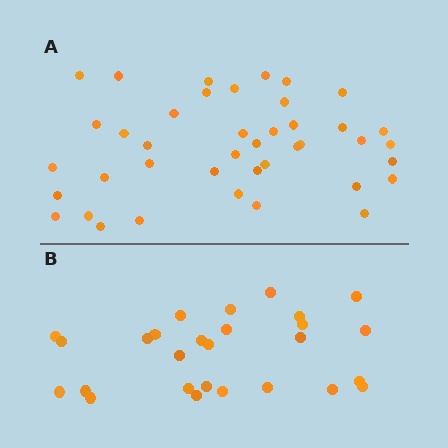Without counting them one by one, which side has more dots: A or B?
Region A (the top region) has more dots.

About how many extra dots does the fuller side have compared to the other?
Region A has approximately 15 more dots than region B.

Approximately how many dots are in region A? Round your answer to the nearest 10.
About 40 dots. (The exact count is 41, which rounds to 40.)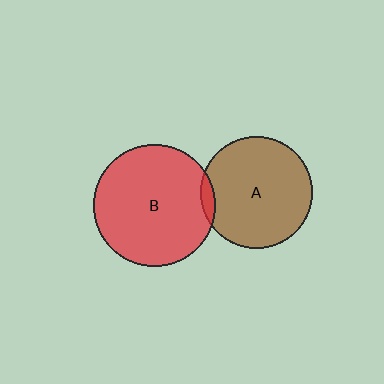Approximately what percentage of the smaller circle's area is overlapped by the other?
Approximately 5%.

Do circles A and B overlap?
Yes.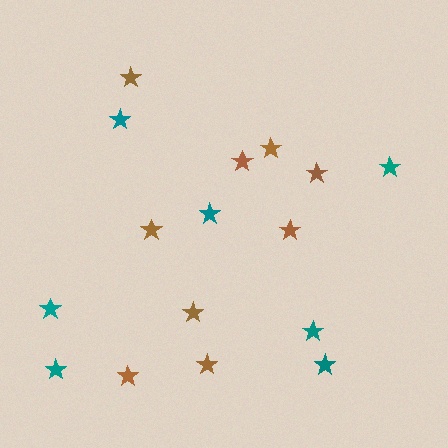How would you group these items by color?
There are 2 groups: one group of teal stars (7) and one group of brown stars (9).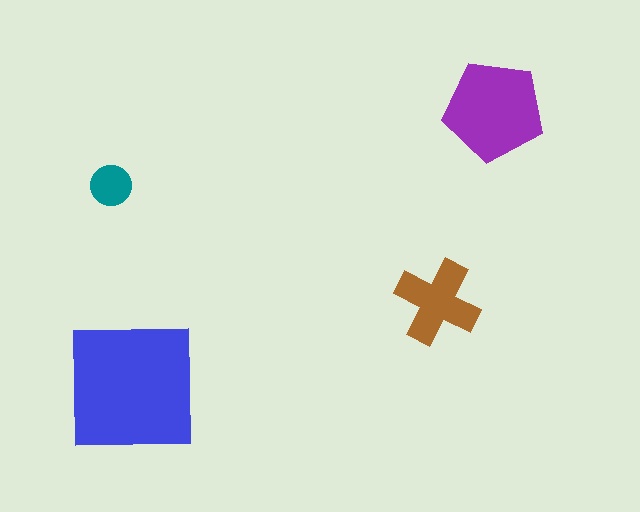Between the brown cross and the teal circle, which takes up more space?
The brown cross.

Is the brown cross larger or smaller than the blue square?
Smaller.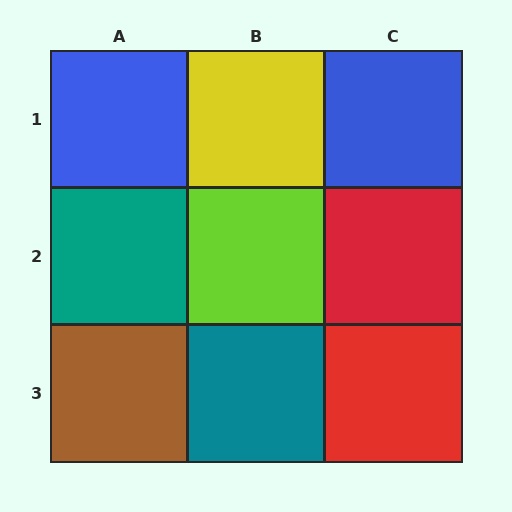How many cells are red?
2 cells are red.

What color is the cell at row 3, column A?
Brown.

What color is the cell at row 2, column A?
Teal.